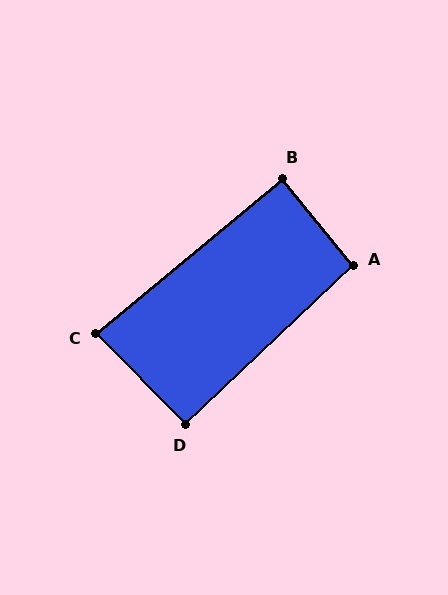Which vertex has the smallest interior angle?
C, at approximately 85 degrees.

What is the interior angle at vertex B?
Approximately 89 degrees (approximately right).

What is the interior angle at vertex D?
Approximately 91 degrees (approximately right).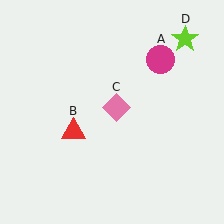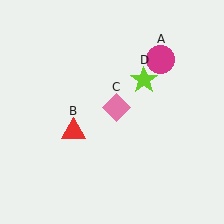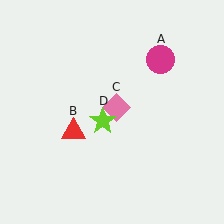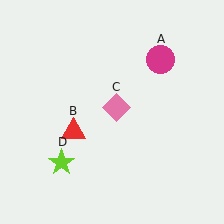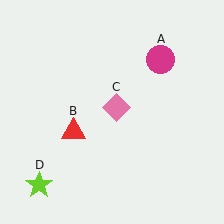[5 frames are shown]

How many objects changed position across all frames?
1 object changed position: lime star (object D).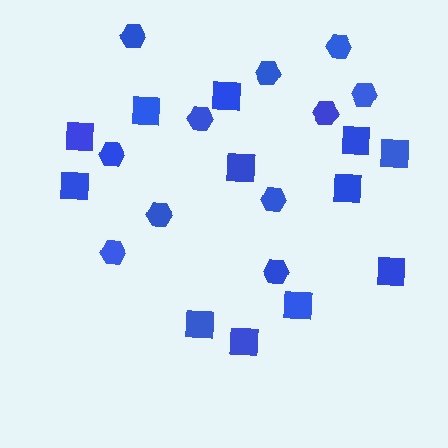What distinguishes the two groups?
There are 2 groups: one group of squares (12) and one group of hexagons (11).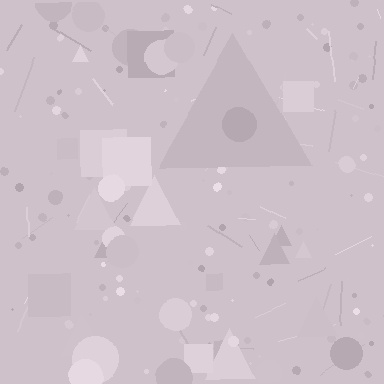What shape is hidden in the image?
A triangle is hidden in the image.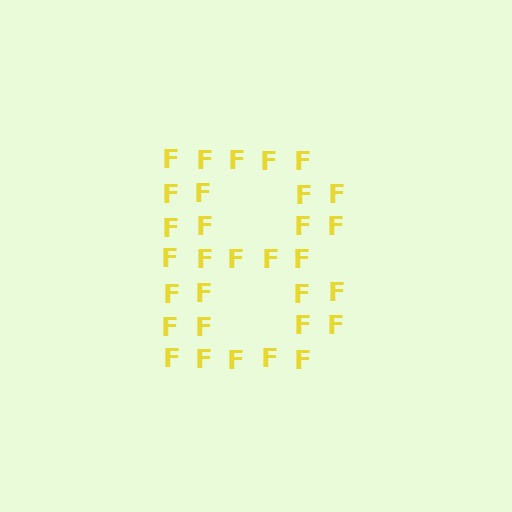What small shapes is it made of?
It is made of small letter F's.